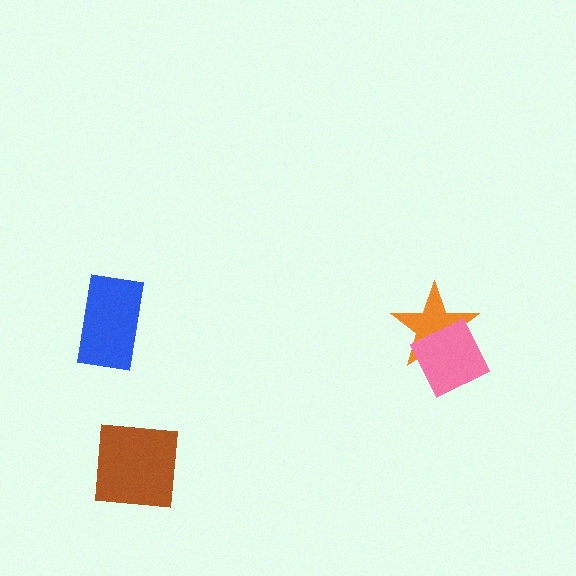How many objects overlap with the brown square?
0 objects overlap with the brown square.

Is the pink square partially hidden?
No, no other shape covers it.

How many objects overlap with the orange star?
1 object overlaps with the orange star.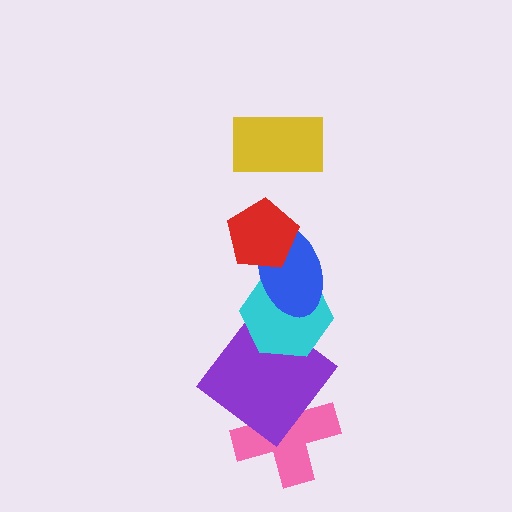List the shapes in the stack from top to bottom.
From top to bottom: the yellow rectangle, the red pentagon, the blue ellipse, the cyan hexagon, the purple diamond, the pink cross.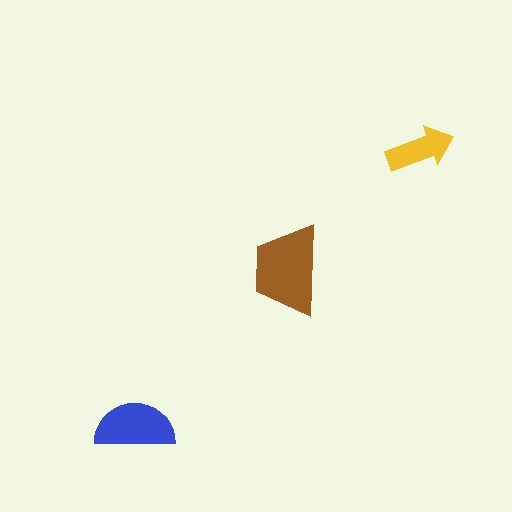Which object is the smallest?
The yellow arrow.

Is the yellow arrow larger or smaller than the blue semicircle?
Smaller.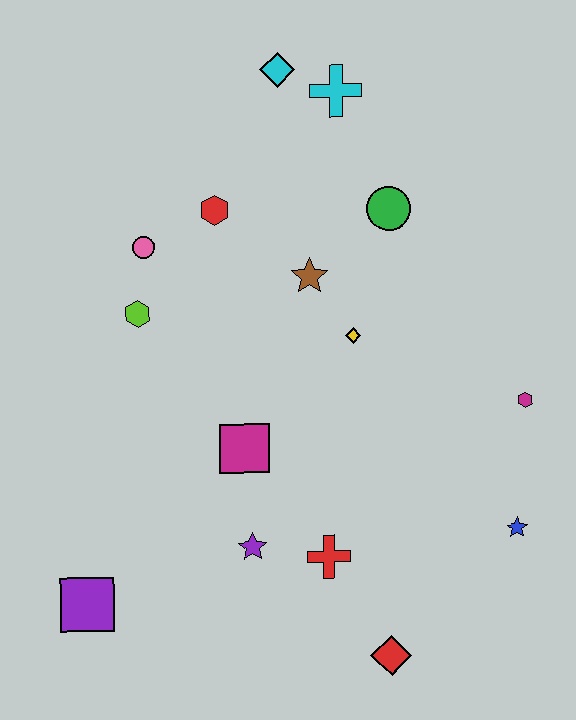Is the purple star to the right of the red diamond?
No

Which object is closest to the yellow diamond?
The brown star is closest to the yellow diamond.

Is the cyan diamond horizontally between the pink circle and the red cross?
Yes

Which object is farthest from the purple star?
The cyan diamond is farthest from the purple star.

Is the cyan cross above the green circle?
Yes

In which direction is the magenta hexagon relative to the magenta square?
The magenta hexagon is to the right of the magenta square.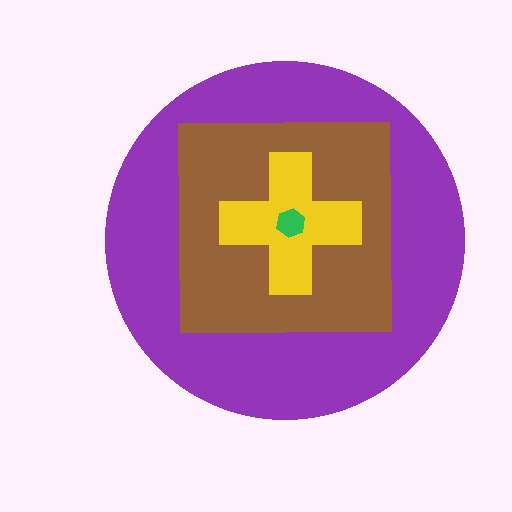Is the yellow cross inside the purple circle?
Yes.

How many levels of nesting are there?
4.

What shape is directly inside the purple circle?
The brown square.